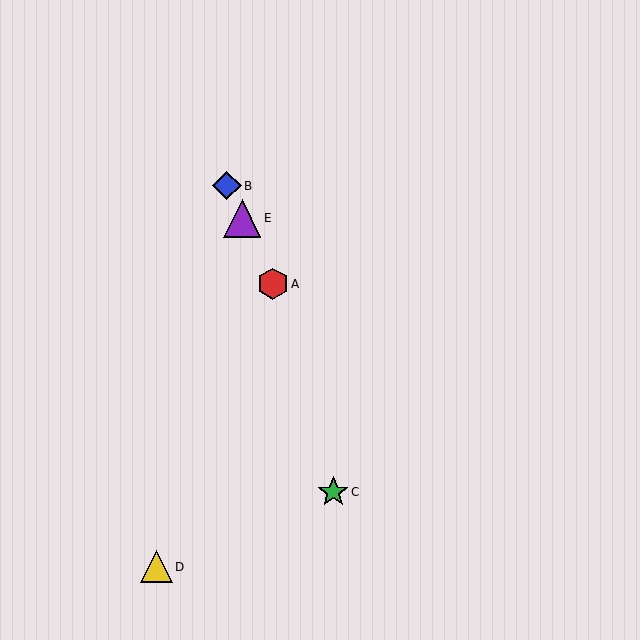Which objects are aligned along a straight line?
Objects A, B, E are aligned along a straight line.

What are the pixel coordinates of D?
Object D is at (156, 567).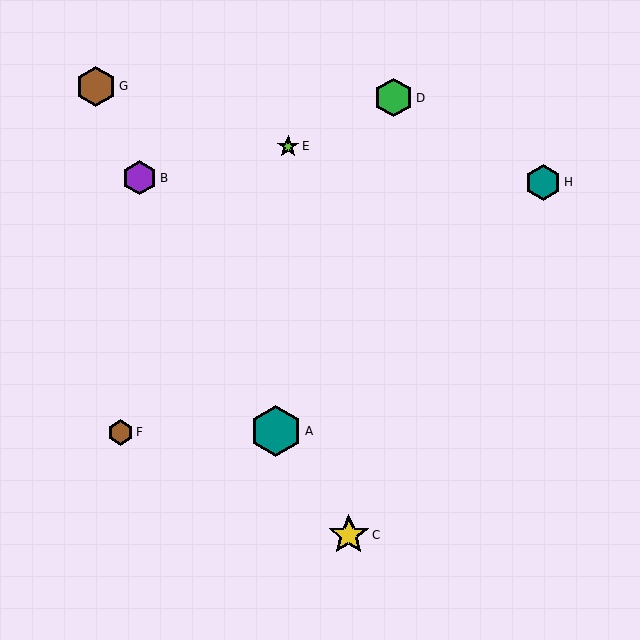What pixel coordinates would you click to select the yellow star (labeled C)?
Click at (349, 535) to select the yellow star C.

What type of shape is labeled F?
Shape F is a brown hexagon.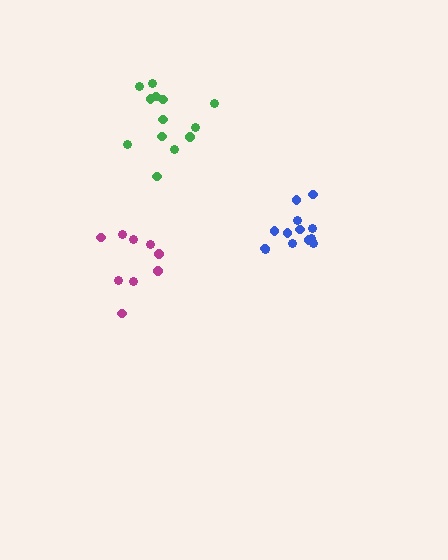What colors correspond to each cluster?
The clusters are colored: blue, green, magenta.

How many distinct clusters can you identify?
There are 3 distinct clusters.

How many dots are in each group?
Group 1: 13 dots, Group 2: 13 dots, Group 3: 9 dots (35 total).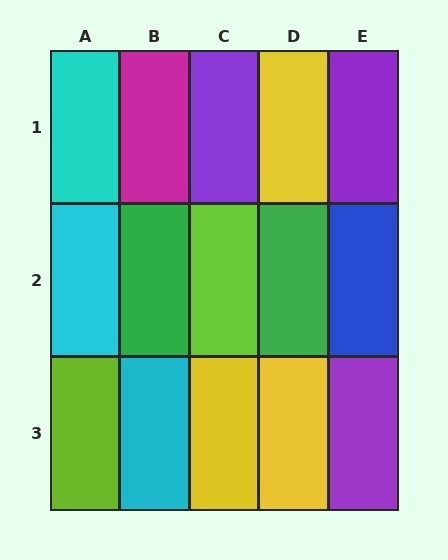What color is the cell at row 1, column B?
Magenta.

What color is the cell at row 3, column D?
Yellow.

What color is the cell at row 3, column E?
Purple.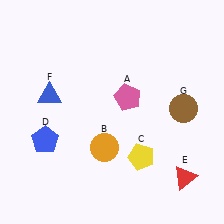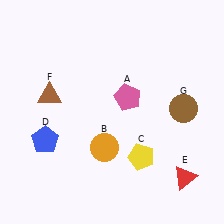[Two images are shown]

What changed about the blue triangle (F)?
In Image 1, F is blue. In Image 2, it changed to brown.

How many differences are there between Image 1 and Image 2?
There is 1 difference between the two images.